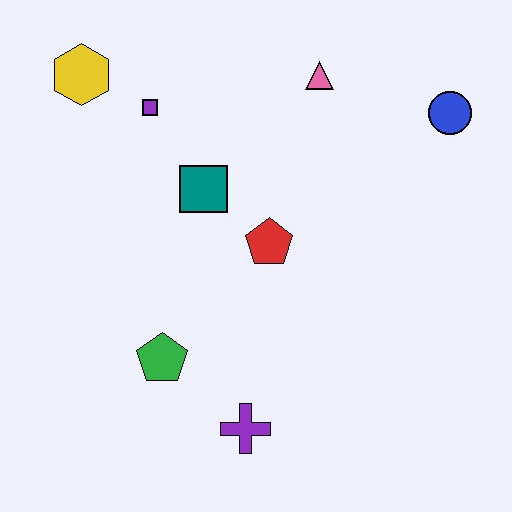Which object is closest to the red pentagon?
The teal square is closest to the red pentagon.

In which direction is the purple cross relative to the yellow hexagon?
The purple cross is below the yellow hexagon.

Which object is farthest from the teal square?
The blue circle is farthest from the teal square.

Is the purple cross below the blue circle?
Yes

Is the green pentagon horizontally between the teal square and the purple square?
Yes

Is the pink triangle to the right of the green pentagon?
Yes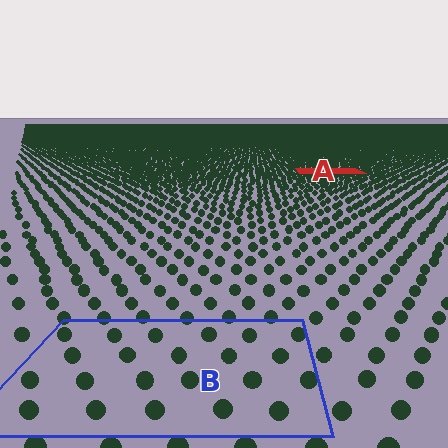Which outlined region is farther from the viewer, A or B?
Region A is farther from the viewer — the texture elements inside it appear smaller and more densely packed.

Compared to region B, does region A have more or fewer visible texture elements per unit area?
Region A has more texture elements per unit area — they are packed more densely because it is farther away.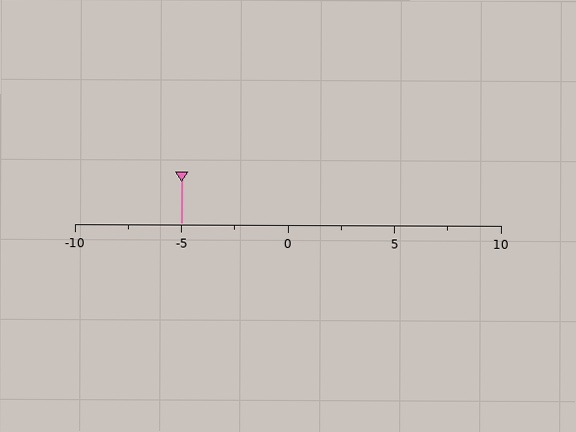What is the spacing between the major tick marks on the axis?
The major ticks are spaced 5 apart.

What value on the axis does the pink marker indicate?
The marker indicates approximately -5.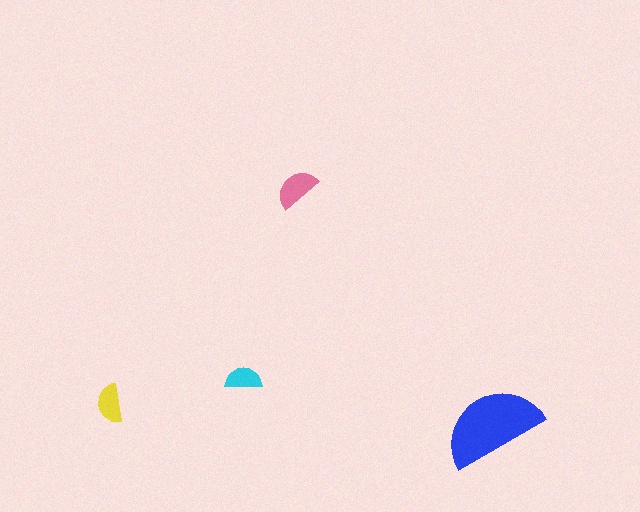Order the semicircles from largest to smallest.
the blue one, the pink one, the yellow one, the cyan one.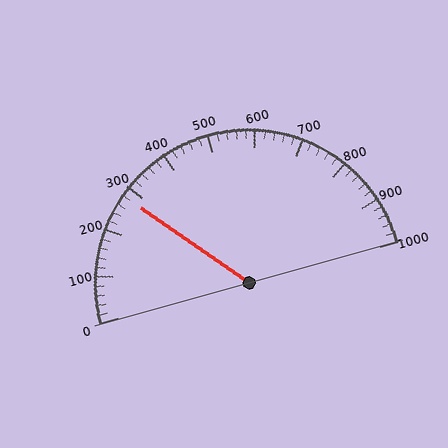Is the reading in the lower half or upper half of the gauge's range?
The reading is in the lower half of the range (0 to 1000).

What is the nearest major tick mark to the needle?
The nearest major tick mark is 300.